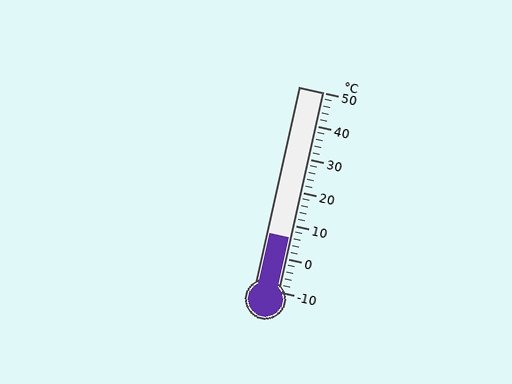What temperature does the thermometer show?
The thermometer shows approximately 6°C.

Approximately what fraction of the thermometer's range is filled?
The thermometer is filled to approximately 25% of its range.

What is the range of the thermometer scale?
The thermometer scale ranges from -10°C to 50°C.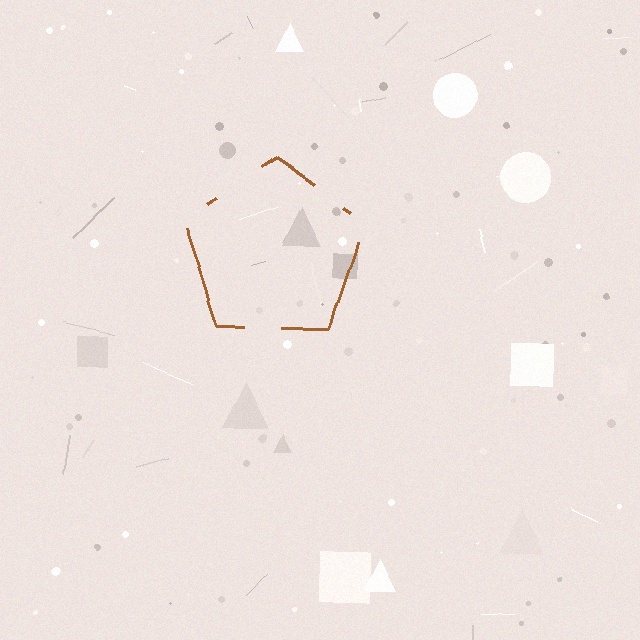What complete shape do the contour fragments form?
The contour fragments form a pentagon.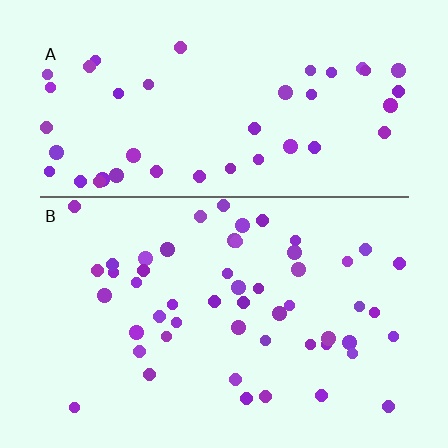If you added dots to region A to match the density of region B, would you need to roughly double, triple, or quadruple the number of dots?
Approximately double.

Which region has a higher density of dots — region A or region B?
B (the bottom).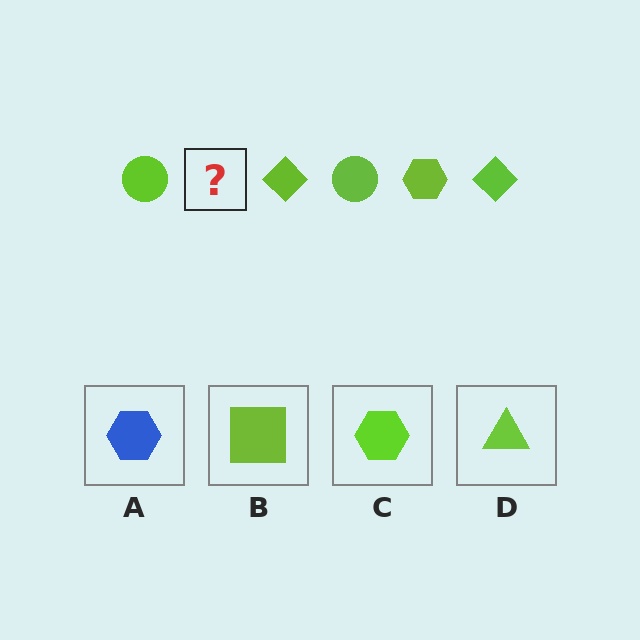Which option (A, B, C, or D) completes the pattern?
C.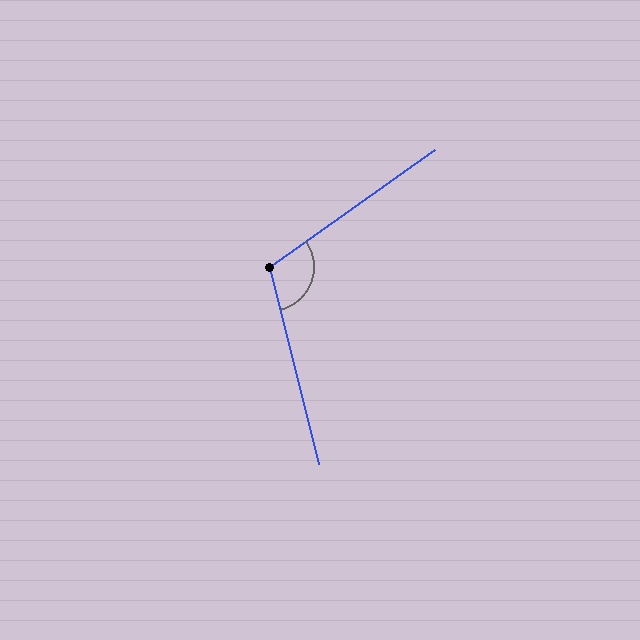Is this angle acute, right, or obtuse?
It is obtuse.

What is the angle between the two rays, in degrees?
Approximately 112 degrees.